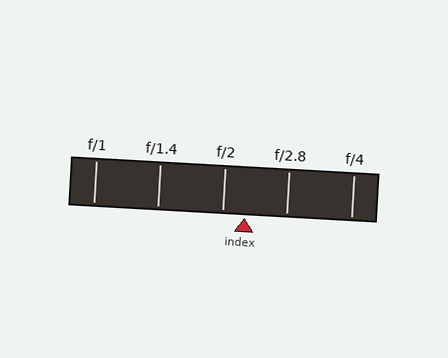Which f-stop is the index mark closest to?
The index mark is closest to f/2.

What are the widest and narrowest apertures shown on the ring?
The widest aperture shown is f/1 and the narrowest is f/4.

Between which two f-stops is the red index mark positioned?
The index mark is between f/2 and f/2.8.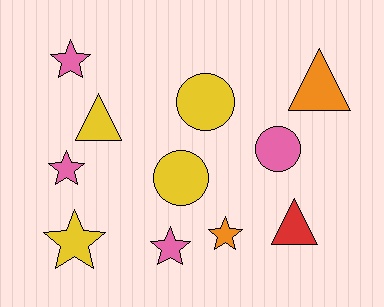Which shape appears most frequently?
Star, with 5 objects.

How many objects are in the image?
There are 11 objects.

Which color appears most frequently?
Pink, with 4 objects.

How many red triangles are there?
There is 1 red triangle.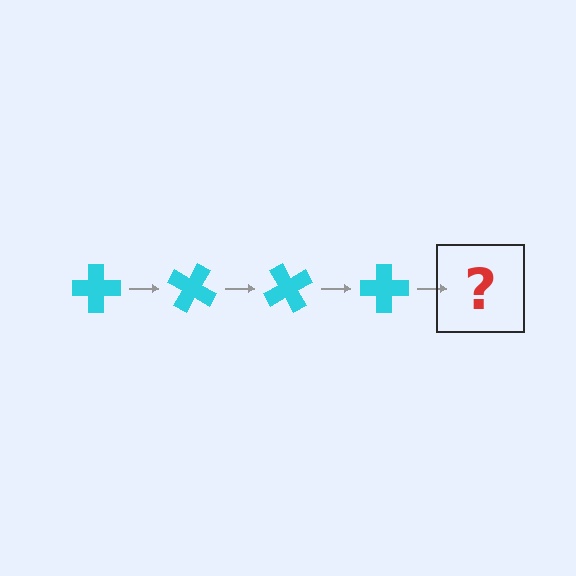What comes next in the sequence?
The next element should be a cyan cross rotated 120 degrees.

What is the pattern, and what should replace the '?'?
The pattern is that the cross rotates 30 degrees each step. The '?' should be a cyan cross rotated 120 degrees.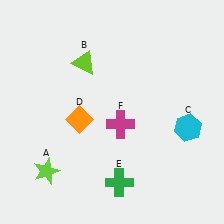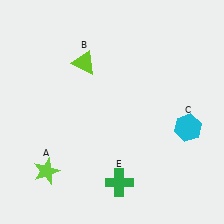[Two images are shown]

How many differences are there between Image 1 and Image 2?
There are 2 differences between the two images.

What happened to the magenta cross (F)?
The magenta cross (F) was removed in Image 2. It was in the bottom-right area of Image 1.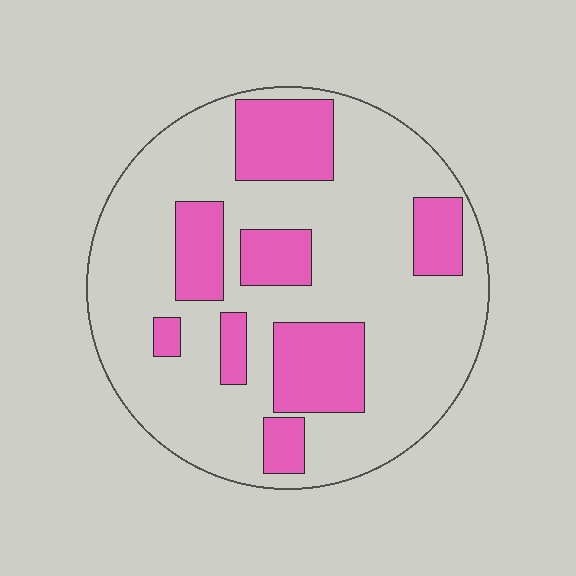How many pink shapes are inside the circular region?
8.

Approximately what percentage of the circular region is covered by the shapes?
Approximately 25%.